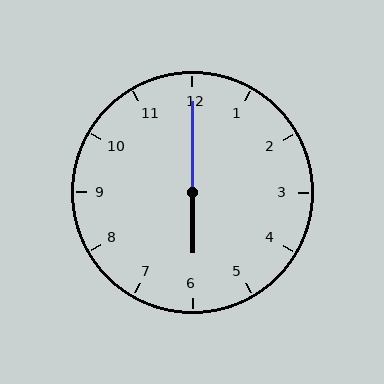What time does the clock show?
6:00.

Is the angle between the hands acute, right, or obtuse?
It is obtuse.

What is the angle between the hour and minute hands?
Approximately 180 degrees.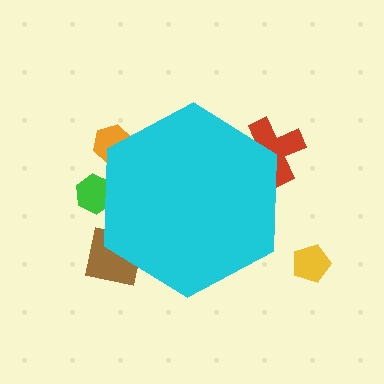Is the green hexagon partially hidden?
Yes, the green hexagon is partially hidden behind the cyan hexagon.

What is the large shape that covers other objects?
A cyan hexagon.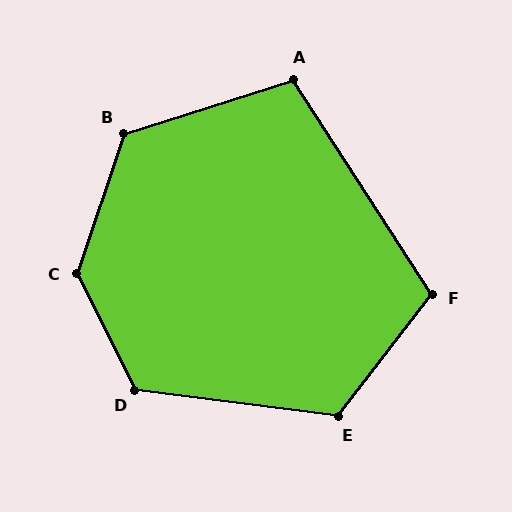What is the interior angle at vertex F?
Approximately 110 degrees (obtuse).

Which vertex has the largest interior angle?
C, at approximately 135 degrees.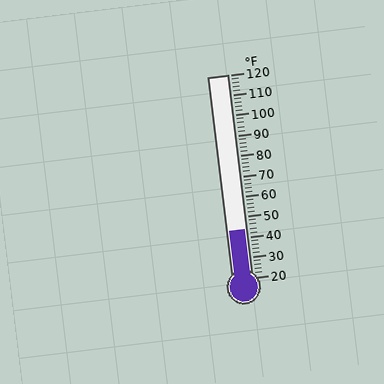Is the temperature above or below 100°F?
The temperature is below 100°F.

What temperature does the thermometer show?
The thermometer shows approximately 44°F.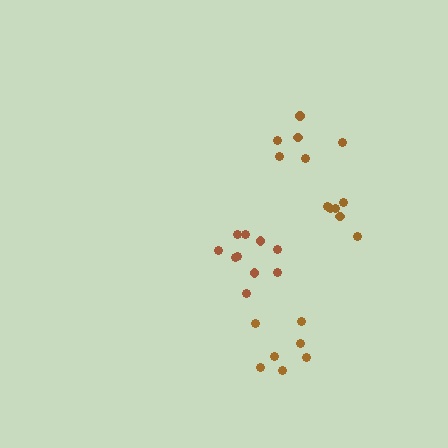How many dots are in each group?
Group 1: 7 dots, Group 2: 6 dots, Group 3: 6 dots, Group 4: 10 dots (29 total).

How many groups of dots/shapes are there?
There are 4 groups.